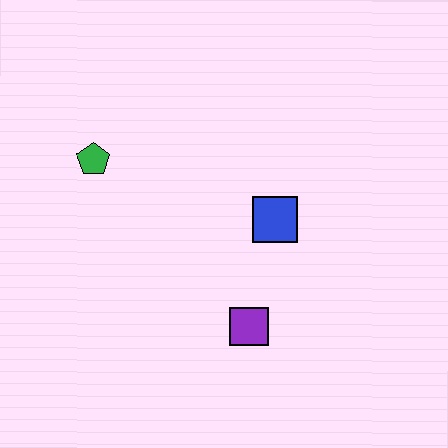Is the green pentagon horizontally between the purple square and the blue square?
No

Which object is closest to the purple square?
The blue square is closest to the purple square.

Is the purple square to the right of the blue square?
No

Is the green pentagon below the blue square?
No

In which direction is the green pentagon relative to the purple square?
The green pentagon is above the purple square.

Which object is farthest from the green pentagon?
The purple square is farthest from the green pentagon.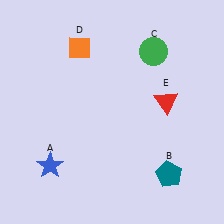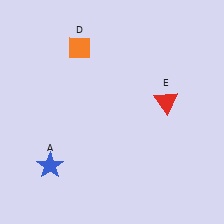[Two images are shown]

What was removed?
The teal pentagon (B), the green circle (C) were removed in Image 2.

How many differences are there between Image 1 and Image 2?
There are 2 differences between the two images.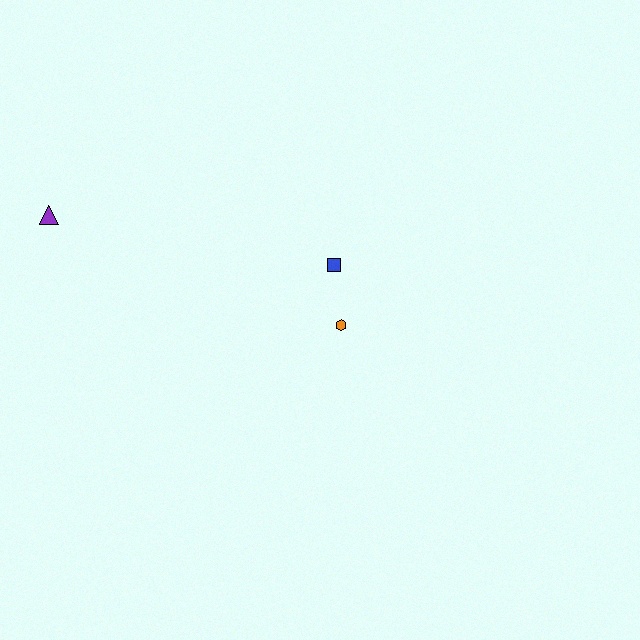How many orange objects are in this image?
There is 1 orange object.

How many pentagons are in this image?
There are no pentagons.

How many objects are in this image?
There are 3 objects.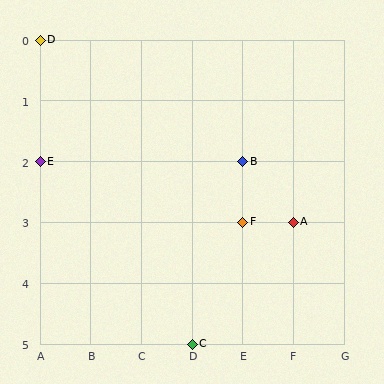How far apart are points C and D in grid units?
Points C and D are 3 columns and 5 rows apart (about 5.8 grid units diagonally).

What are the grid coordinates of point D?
Point D is at grid coordinates (A, 0).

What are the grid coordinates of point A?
Point A is at grid coordinates (F, 3).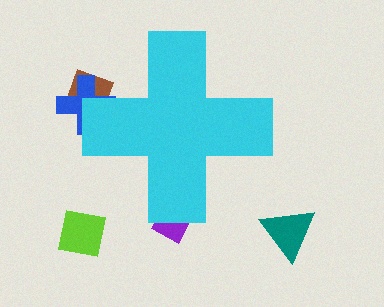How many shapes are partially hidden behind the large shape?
3 shapes are partially hidden.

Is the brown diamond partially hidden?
Yes, the brown diamond is partially hidden behind the cyan cross.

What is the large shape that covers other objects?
A cyan cross.